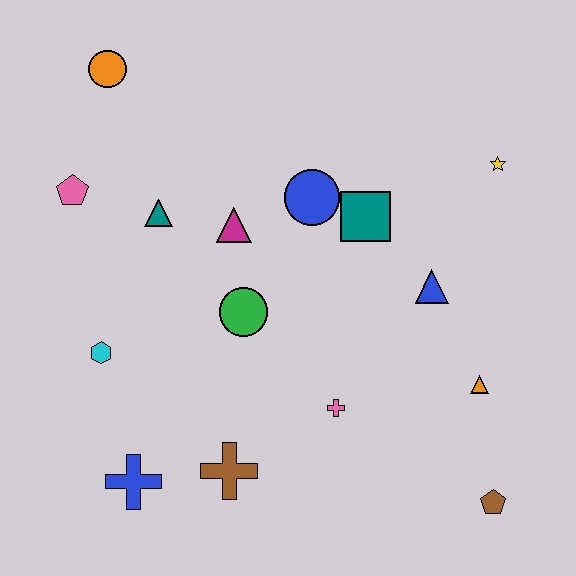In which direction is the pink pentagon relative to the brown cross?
The pink pentagon is above the brown cross.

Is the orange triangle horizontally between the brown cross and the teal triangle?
No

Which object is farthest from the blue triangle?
The orange circle is farthest from the blue triangle.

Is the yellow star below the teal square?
No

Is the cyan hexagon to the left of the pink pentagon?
No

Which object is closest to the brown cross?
The blue cross is closest to the brown cross.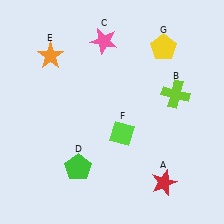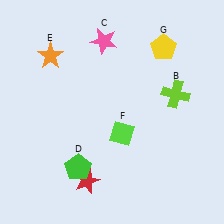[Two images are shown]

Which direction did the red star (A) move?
The red star (A) moved left.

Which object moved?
The red star (A) moved left.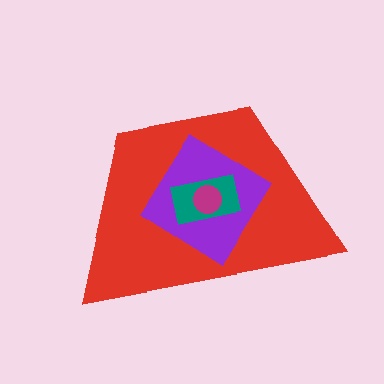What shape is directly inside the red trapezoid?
The purple diamond.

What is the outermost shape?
The red trapezoid.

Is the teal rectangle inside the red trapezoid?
Yes.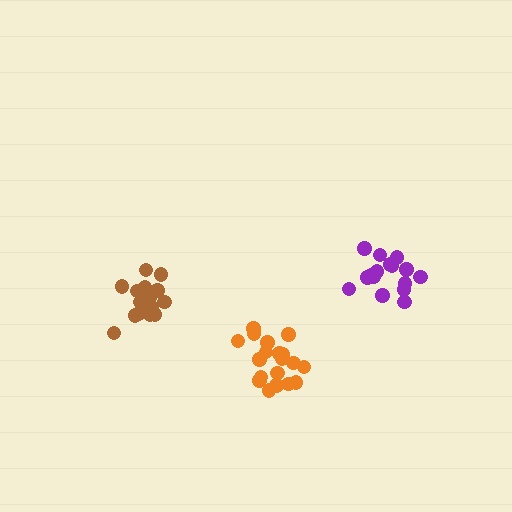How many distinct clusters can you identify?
There are 3 distinct clusters.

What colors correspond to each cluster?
The clusters are colored: brown, orange, purple.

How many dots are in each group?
Group 1: 18 dots, Group 2: 19 dots, Group 3: 17 dots (54 total).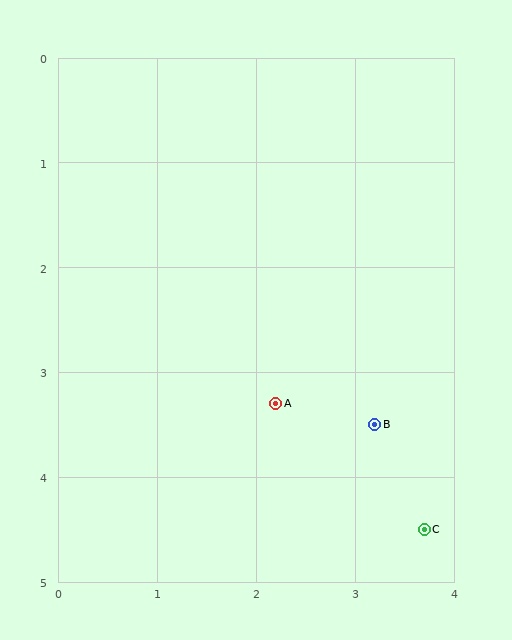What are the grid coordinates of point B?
Point B is at approximately (3.2, 3.5).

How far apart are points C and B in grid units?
Points C and B are about 1.1 grid units apart.